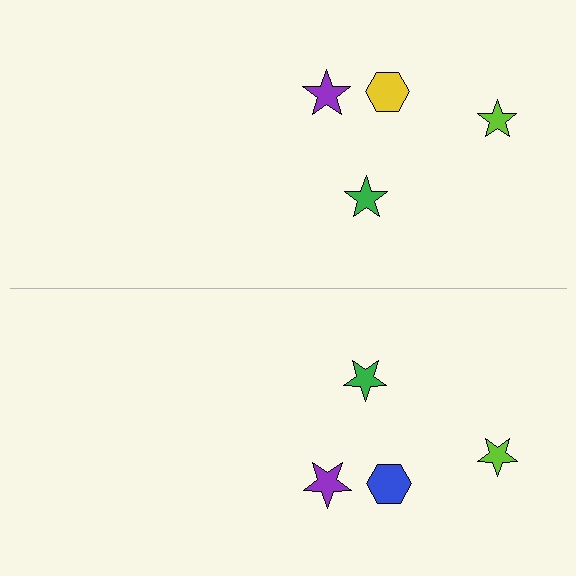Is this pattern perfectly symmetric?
No, the pattern is not perfectly symmetric. The blue hexagon on the bottom side breaks the symmetry — its mirror counterpart is yellow.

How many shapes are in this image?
There are 8 shapes in this image.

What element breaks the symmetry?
The blue hexagon on the bottom side breaks the symmetry — its mirror counterpart is yellow.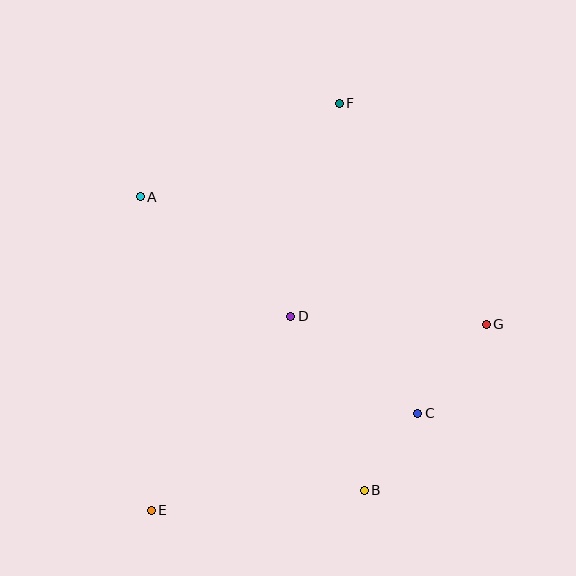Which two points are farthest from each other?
Points E and F are farthest from each other.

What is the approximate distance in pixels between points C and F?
The distance between C and F is approximately 320 pixels.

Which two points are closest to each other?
Points B and C are closest to each other.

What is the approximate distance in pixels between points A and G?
The distance between A and G is approximately 369 pixels.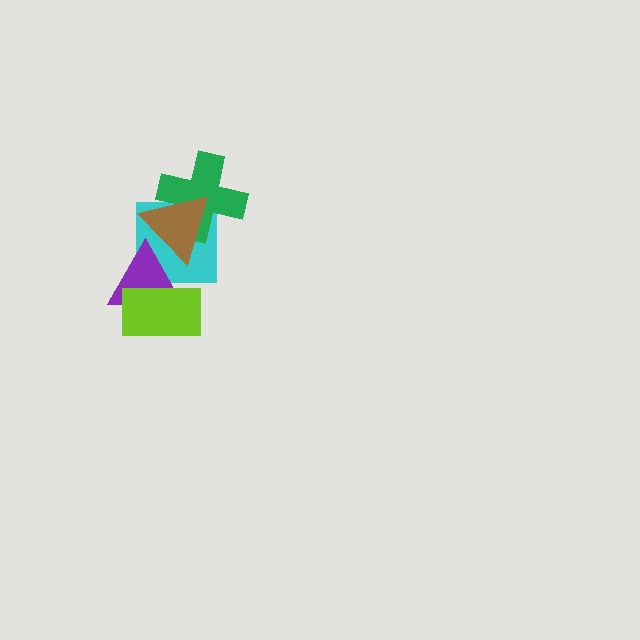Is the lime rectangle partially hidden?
No, no other shape covers it.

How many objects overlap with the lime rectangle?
1 object overlaps with the lime rectangle.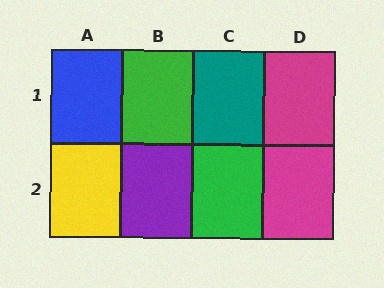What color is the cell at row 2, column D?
Magenta.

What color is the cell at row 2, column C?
Green.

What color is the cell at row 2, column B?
Purple.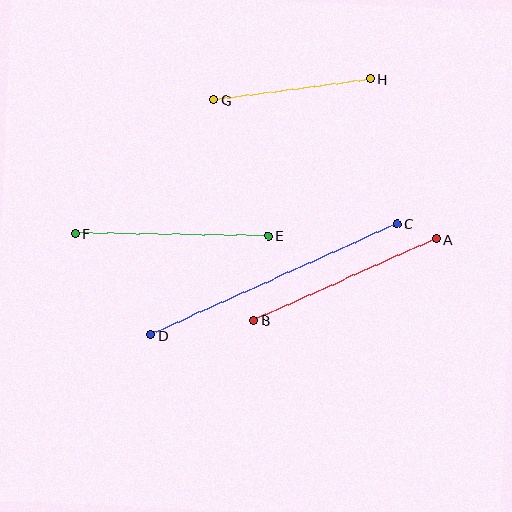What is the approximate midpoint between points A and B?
The midpoint is at approximately (345, 280) pixels.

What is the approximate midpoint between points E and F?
The midpoint is at approximately (172, 235) pixels.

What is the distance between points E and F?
The distance is approximately 193 pixels.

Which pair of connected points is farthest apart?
Points C and D are farthest apart.